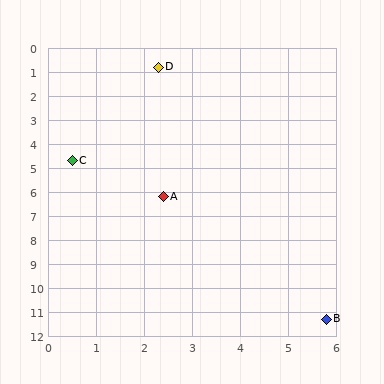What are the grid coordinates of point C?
Point C is at approximately (0.5, 4.7).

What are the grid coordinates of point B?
Point B is at approximately (5.8, 11.3).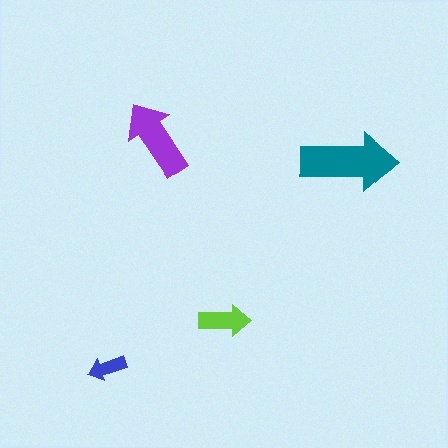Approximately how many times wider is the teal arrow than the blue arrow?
About 2.5 times wider.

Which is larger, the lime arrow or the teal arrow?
The teal one.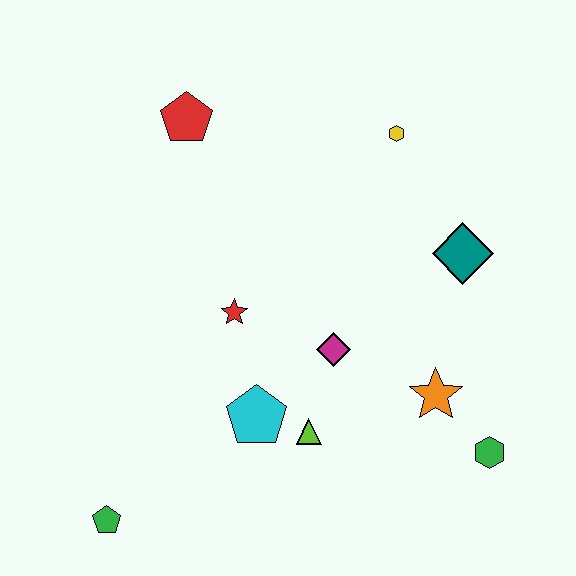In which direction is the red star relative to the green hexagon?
The red star is to the left of the green hexagon.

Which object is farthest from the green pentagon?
The yellow hexagon is farthest from the green pentagon.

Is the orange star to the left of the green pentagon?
No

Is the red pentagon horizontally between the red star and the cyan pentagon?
No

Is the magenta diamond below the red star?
Yes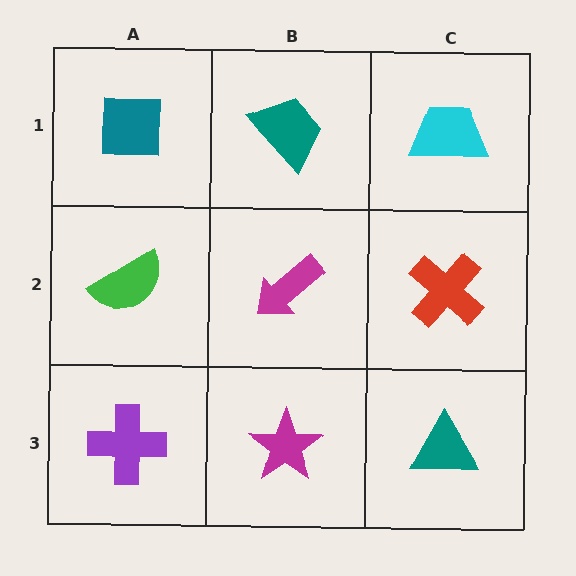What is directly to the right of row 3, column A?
A magenta star.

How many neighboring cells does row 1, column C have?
2.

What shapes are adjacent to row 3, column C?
A red cross (row 2, column C), a magenta star (row 3, column B).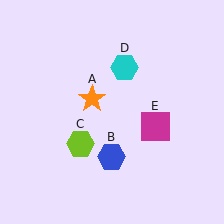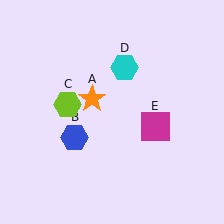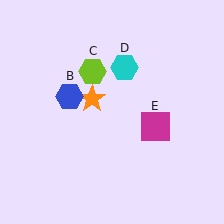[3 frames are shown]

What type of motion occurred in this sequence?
The blue hexagon (object B), lime hexagon (object C) rotated clockwise around the center of the scene.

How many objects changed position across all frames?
2 objects changed position: blue hexagon (object B), lime hexagon (object C).